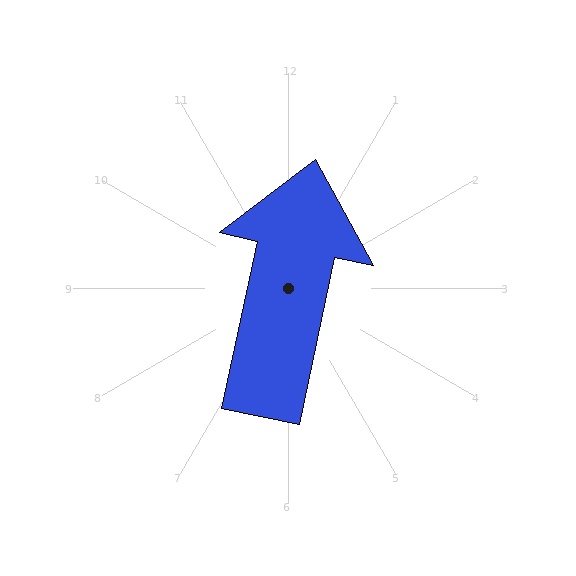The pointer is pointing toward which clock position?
Roughly 12 o'clock.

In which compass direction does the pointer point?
North.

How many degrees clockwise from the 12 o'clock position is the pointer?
Approximately 12 degrees.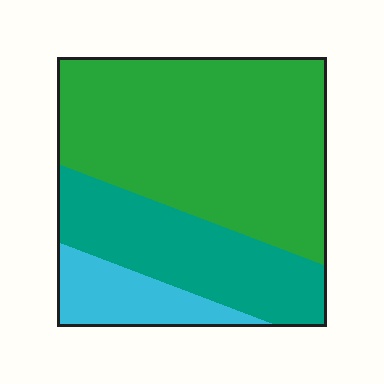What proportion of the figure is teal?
Teal covers roughly 30% of the figure.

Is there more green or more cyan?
Green.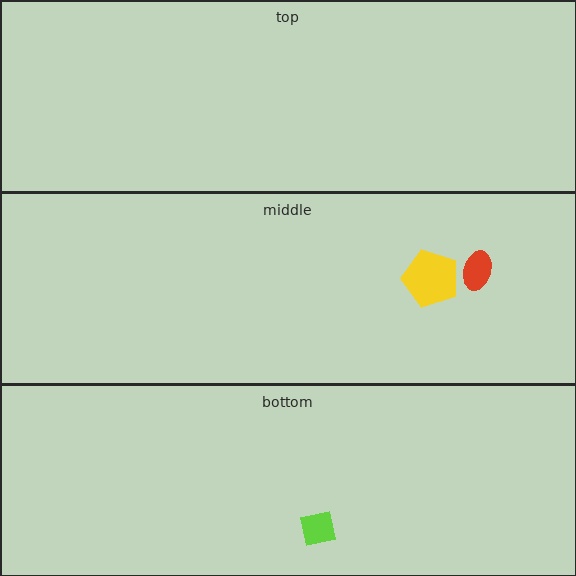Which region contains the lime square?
The bottom region.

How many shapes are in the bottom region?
1.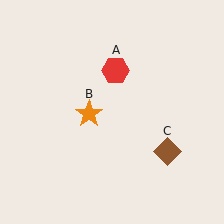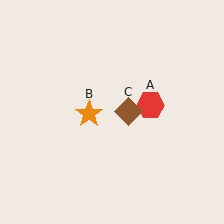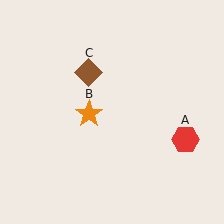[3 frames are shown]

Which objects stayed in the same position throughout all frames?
Orange star (object B) remained stationary.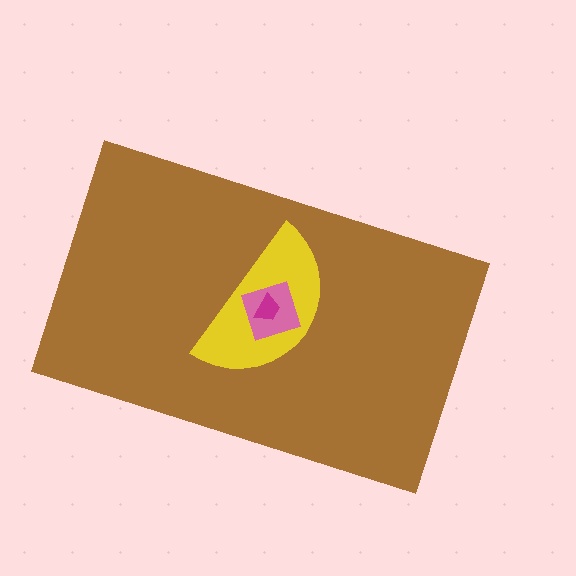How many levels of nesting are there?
4.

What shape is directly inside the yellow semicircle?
The pink diamond.